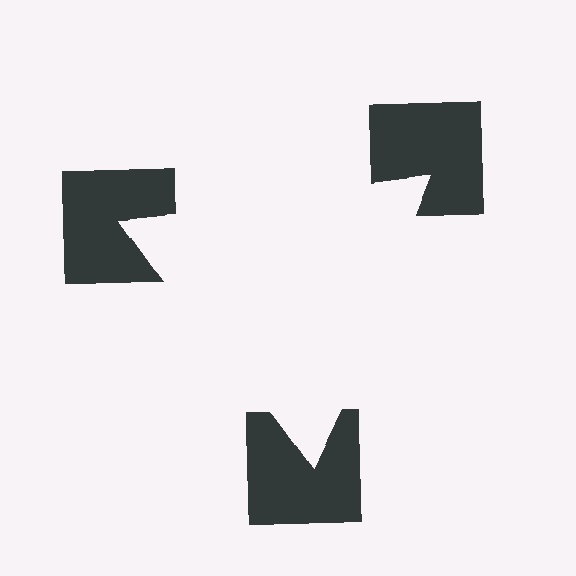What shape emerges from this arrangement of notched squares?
An illusory triangle — its edges are inferred from the aligned wedge cuts in the notched squares, not physically drawn.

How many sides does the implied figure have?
3 sides.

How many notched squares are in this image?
There are 3 — one at each vertex of the illusory triangle.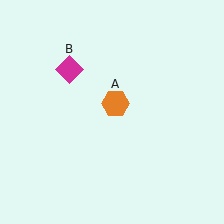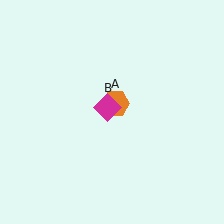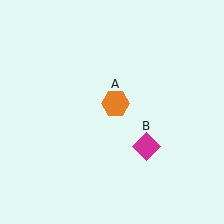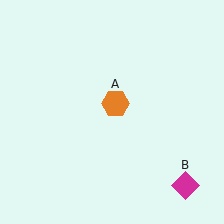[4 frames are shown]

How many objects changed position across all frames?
1 object changed position: magenta diamond (object B).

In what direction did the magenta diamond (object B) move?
The magenta diamond (object B) moved down and to the right.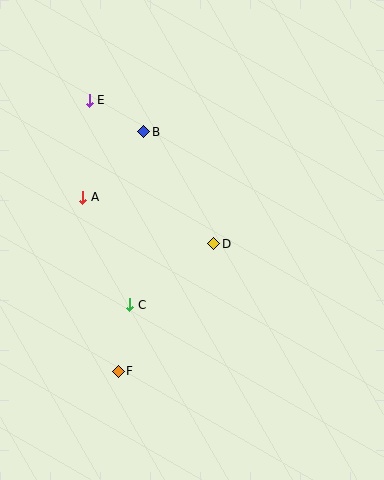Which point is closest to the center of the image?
Point D at (214, 244) is closest to the center.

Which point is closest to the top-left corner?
Point E is closest to the top-left corner.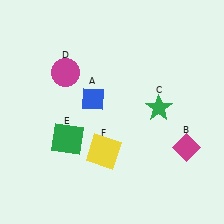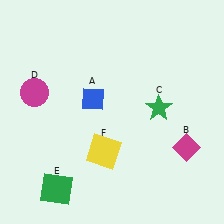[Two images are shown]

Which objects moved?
The objects that moved are: the magenta circle (D), the green square (E).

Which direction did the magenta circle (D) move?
The magenta circle (D) moved left.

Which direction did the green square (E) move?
The green square (E) moved down.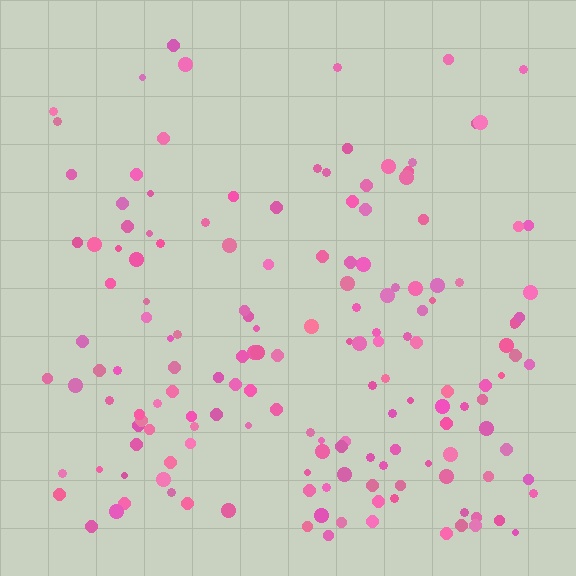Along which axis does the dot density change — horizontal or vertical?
Vertical.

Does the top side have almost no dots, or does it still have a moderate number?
Still a moderate number, just noticeably fewer than the bottom.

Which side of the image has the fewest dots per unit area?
The top.